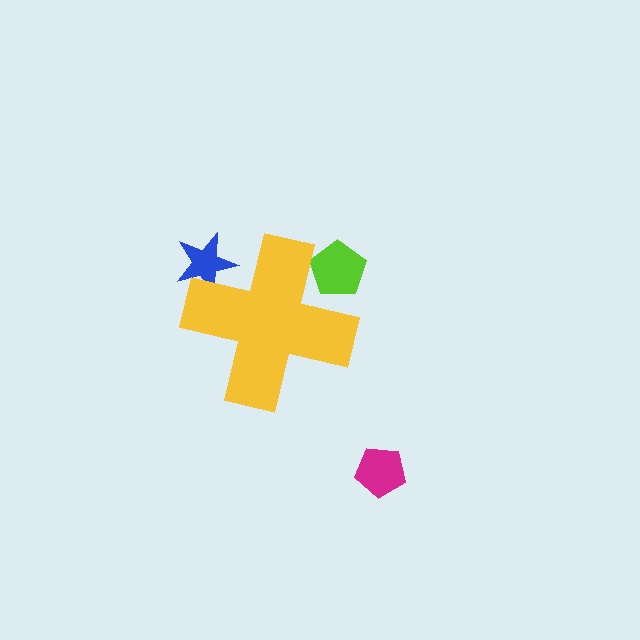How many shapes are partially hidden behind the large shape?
2 shapes are partially hidden.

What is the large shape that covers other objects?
A yellow cross.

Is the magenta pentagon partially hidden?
No, the magenta pentagon is fully visible.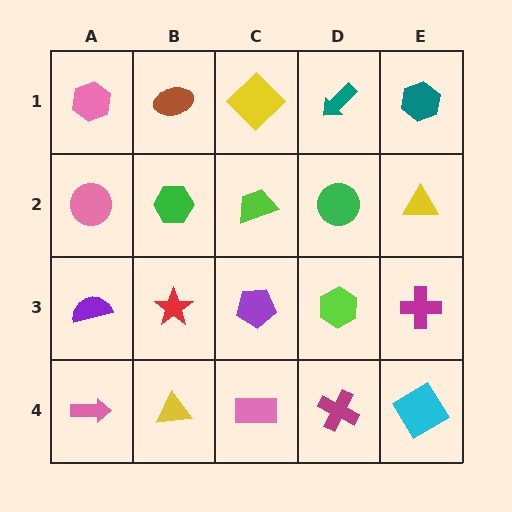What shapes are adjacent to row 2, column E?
A teal hexagon (row 1, column E), a magenta cross (row 3, column E), a green circle (row 2, column D).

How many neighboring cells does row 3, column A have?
3.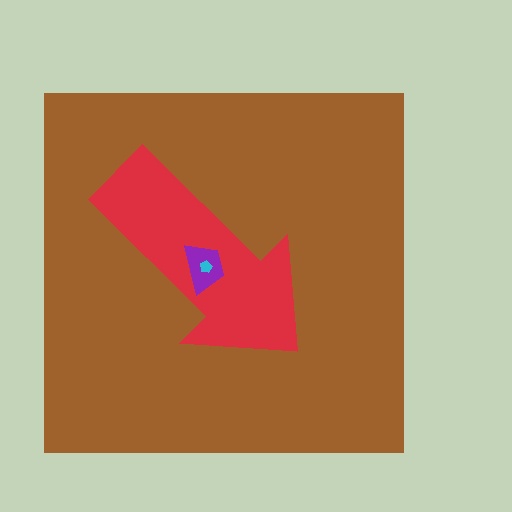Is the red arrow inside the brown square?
Yes.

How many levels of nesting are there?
4.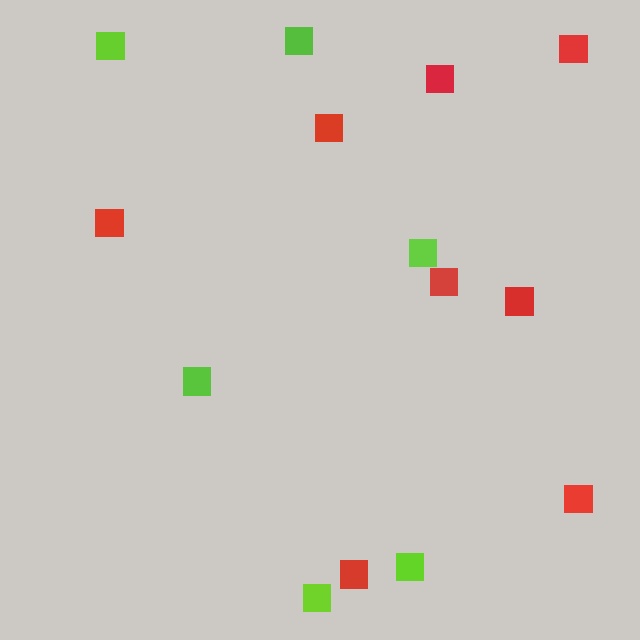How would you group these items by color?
There are 2 groups: one group of red squares (8) and one group of lime squares (6).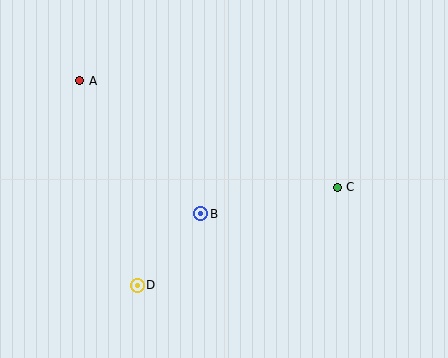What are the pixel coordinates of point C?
Point C is at (337, 187).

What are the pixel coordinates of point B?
Point B is at (201, 214).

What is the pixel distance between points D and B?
The distance between D and B is 96 pixels.